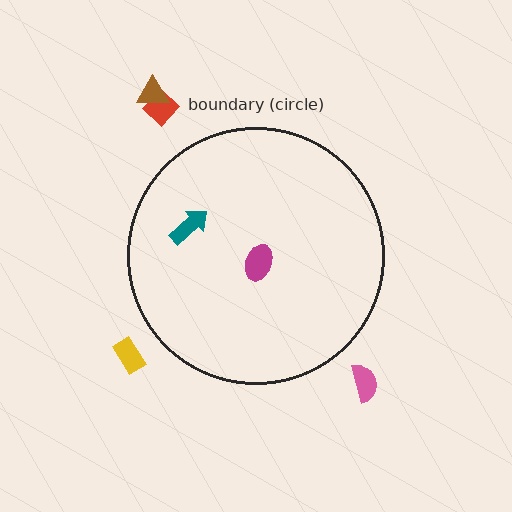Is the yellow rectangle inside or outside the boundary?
Outside.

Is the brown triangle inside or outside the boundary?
Outside.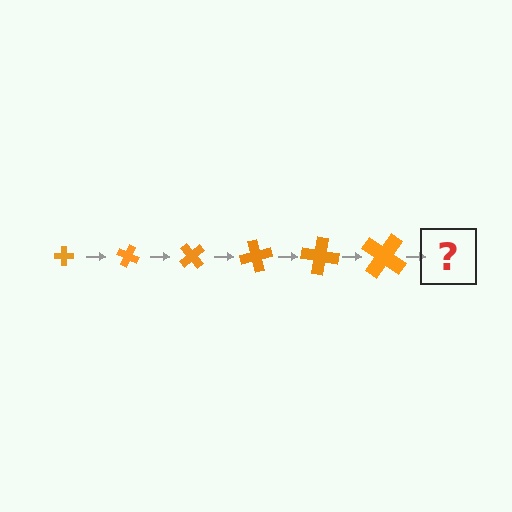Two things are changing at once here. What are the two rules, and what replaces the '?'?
The two rules are that the cross grows larger each step and it rotates 25 degrees each step. The '?' should be a cross, larger than the previous one and rotated 150 degrees from the start.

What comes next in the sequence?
The next element should be a cross, larger than the previous one and rotated 150 degrees from the start.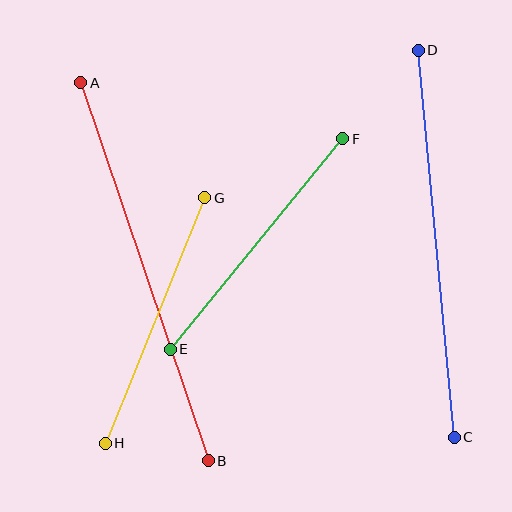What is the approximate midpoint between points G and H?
The midpoint is at approximately (155, 321) pixels.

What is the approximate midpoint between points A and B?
The midpoint is at approximately (144, 272) pixels.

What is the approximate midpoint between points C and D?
The midpoint is at approximately (436, 244) pixels.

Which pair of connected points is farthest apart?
Points A and B are farthest apart.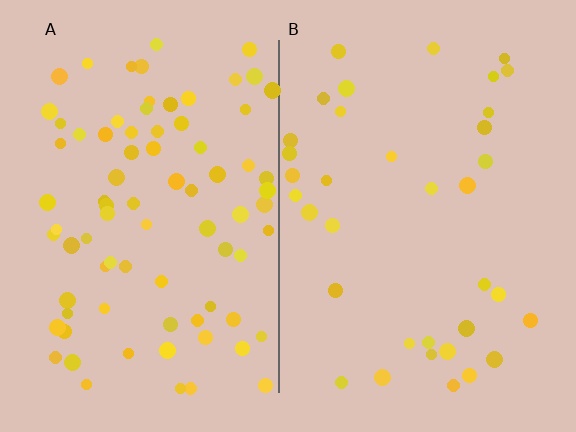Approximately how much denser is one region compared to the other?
Approximately 2.3× — region A over region B.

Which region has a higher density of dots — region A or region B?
A (the left).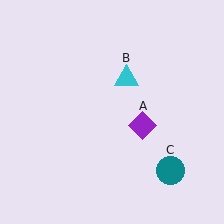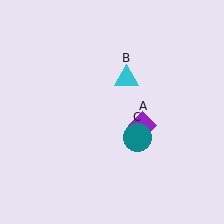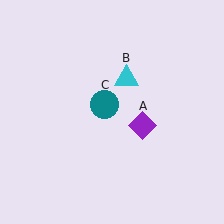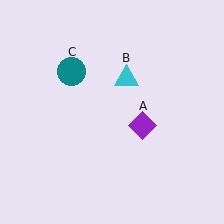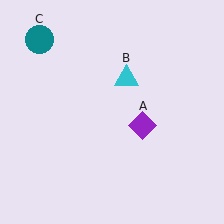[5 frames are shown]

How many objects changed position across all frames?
1 object changed position: teal circle (object C).